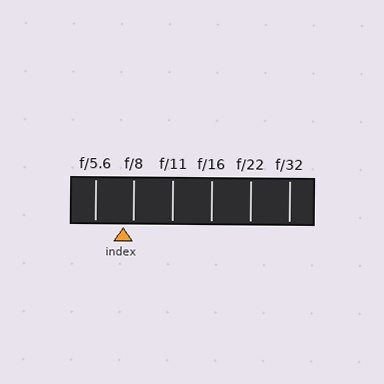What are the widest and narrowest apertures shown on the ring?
The widest aperture shown is f/5.6 and the narrowest is f/32.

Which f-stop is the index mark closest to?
The index mark is closest to f/8.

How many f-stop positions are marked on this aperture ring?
There are 6 f-stop positions marked.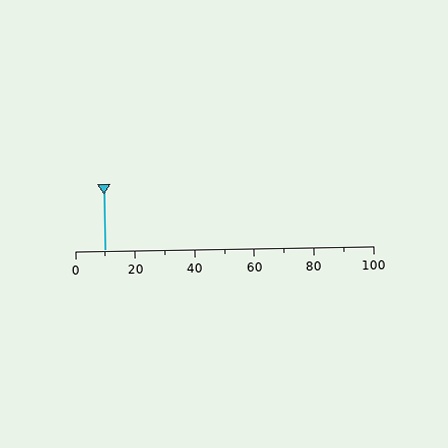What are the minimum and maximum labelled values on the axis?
The axis runs from 0 to 100.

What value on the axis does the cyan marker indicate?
The marker indicates approximately 10.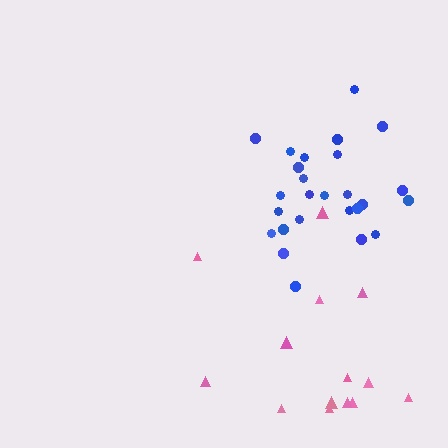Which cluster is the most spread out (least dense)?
Pink.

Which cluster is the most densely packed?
Blue.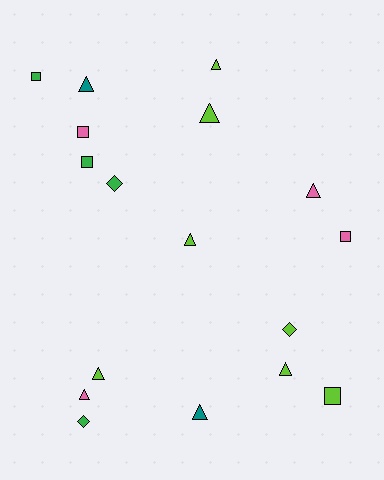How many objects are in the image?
There are 17 objects.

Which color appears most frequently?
Lime, with 7 objects.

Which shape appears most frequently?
Triangle, with 9 objects.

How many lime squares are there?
There is 1 lime square.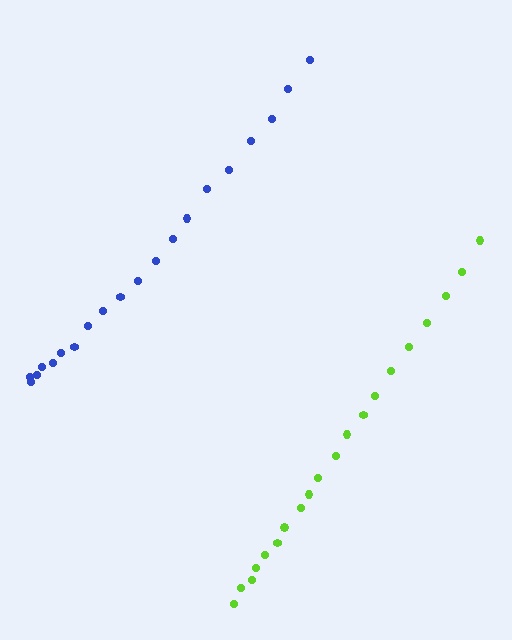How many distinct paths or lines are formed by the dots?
There are 2 distinct paths.